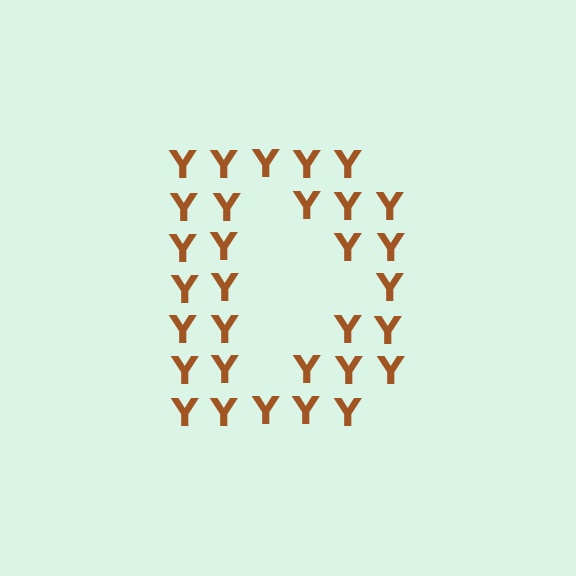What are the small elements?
The small elements are letter Y's.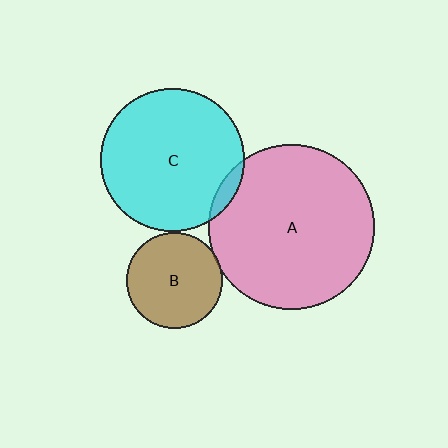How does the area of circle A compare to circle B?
Approximately 3.0 times.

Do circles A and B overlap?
Yes.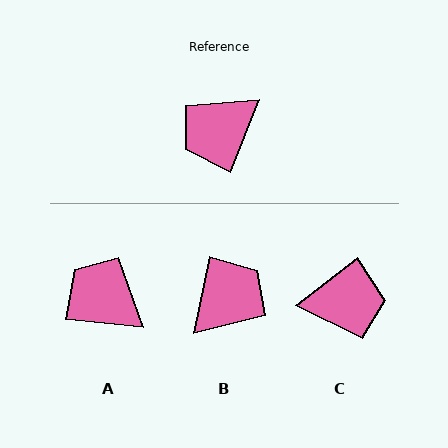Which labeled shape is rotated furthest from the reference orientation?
B, about 170 degrees away.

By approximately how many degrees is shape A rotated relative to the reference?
Approximately 74 degrees clockwise.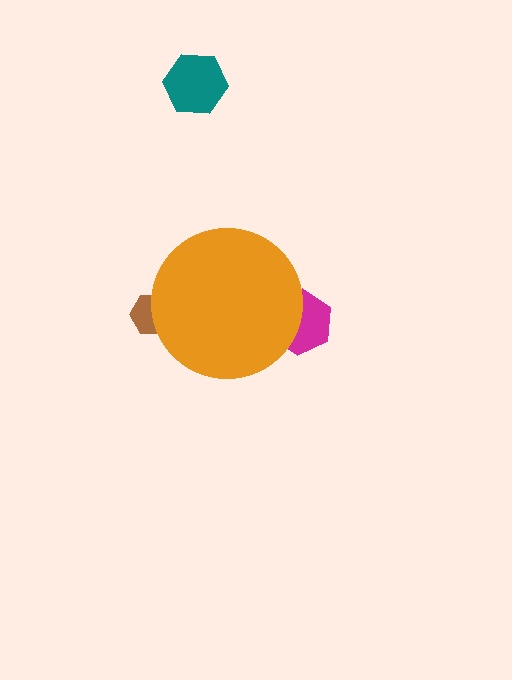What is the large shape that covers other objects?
An orange circle.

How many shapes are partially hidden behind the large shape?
2 shapes are partially hidden.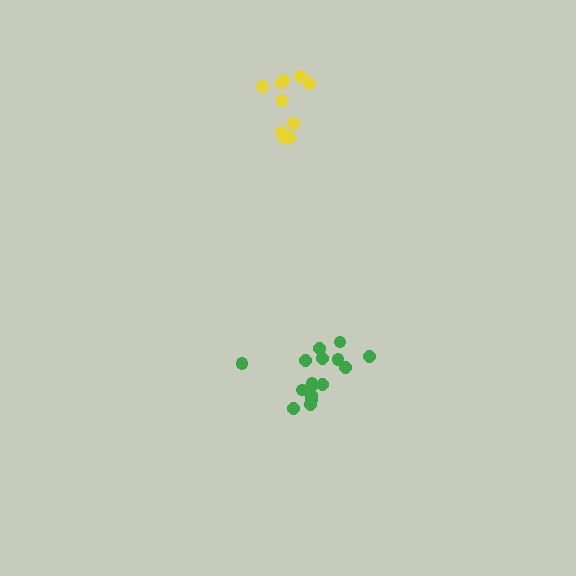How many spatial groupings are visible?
There are 2 spatial groupings.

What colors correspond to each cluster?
The clusters are colored: green, yellow.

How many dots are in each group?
Group 1: 16 dots, Group 2: 10 dots (26 total).